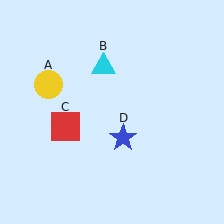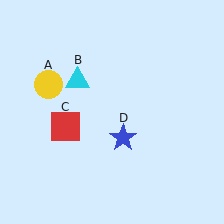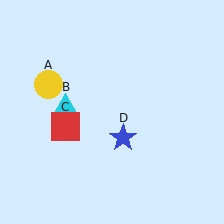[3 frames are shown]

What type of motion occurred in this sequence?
The cyan triangle (object B) rotated counterclockwise around the center of the scene.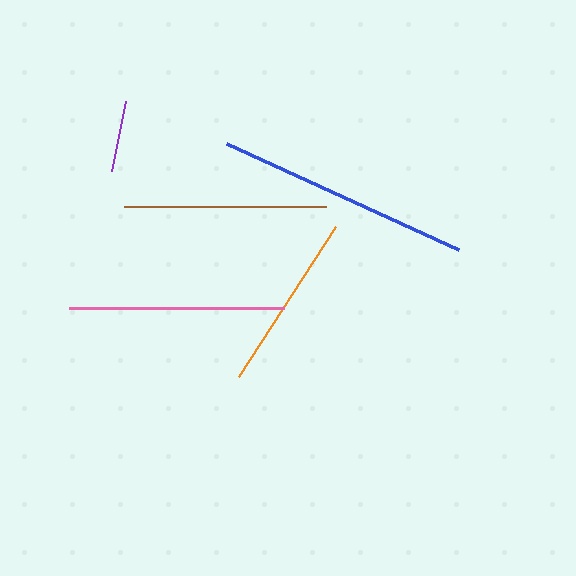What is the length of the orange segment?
The orange segment is approximately 178 pixels long.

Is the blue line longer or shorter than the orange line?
The blue line is longer than the orange line.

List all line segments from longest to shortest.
From longest to shortest: blue, pink, brown, orange, purple.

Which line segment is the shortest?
The purple line is the shortest at approximately 71 pixels.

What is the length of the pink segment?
The pink segment is approximately 215 pixels long.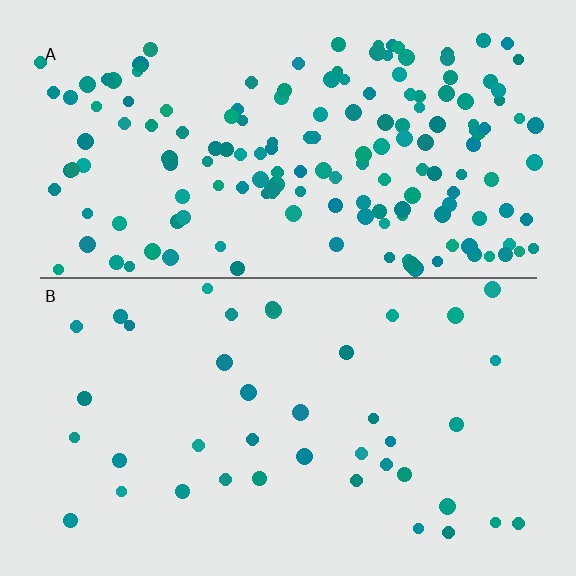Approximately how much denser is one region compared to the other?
Approximately 4.1× — region A over region B.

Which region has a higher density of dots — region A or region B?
A (the top).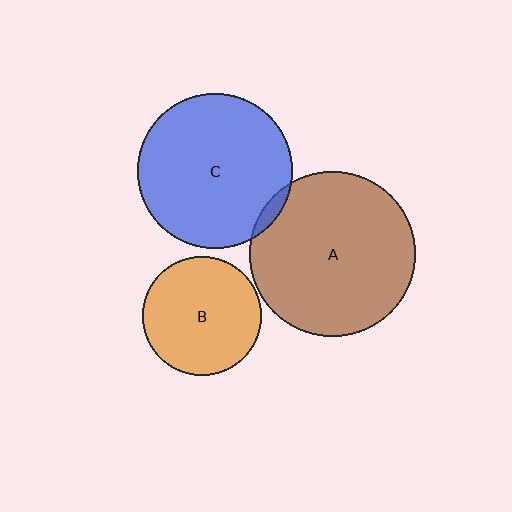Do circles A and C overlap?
Yes.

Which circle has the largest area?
Circle A (brown).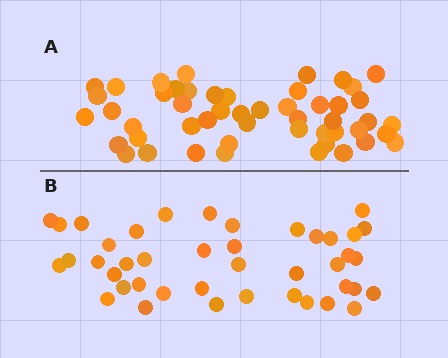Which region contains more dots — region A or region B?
Region A (the top region) has more dots.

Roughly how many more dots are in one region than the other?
Region A has roughly 8 or so more dots than region B.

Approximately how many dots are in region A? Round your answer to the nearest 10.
About 50 dots.